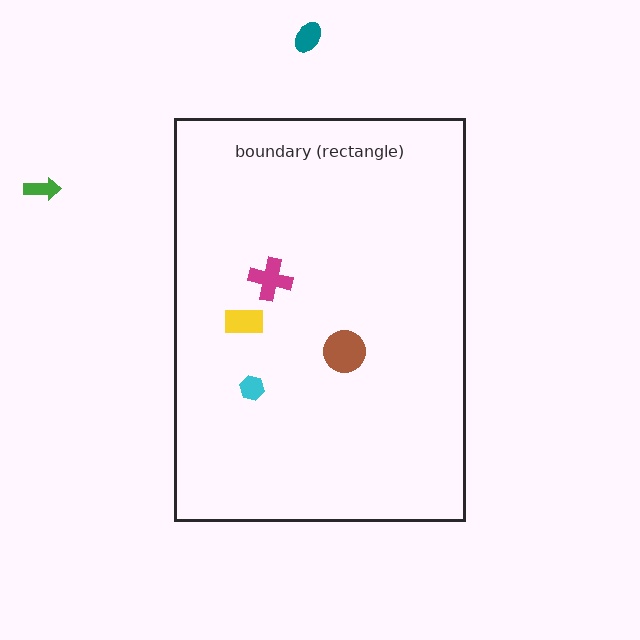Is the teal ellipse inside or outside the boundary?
Outside.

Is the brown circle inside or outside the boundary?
Inside.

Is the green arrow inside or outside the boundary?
Outside.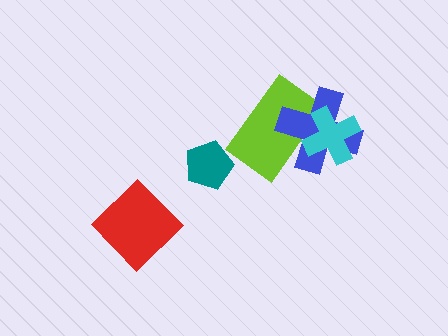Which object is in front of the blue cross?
The cyan cross is in front of the blue cross.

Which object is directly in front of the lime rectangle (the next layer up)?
The blue cross is directly in front of the lime rectangle.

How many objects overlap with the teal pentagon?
0 objects overlap with the teal pentagon.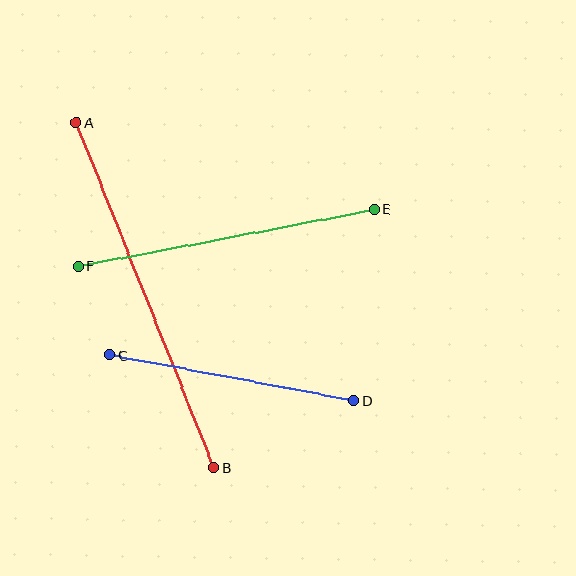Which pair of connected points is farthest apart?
Points A and B are farthest apart.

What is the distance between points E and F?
The distance is approximately 301 pixels.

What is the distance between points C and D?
The distance is approximately 249 pixels.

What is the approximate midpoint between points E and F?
The midpoint is at approximately (226, 238) pixels.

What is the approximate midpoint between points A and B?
The midpoint is at approximately (145, 295) pixels.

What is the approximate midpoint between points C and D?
The midpoint is at approximately (232, 378) pixels.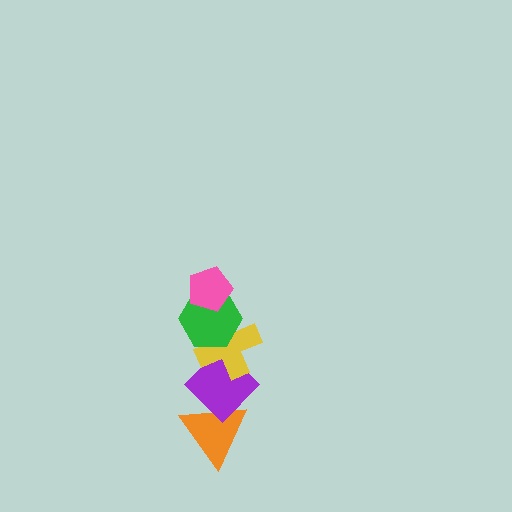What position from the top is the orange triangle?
The orange triangle is 5th from the top.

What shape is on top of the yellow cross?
The green hexagon is on top of the yellow cross.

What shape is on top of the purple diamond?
The yellow cross is on top of the purple diamond.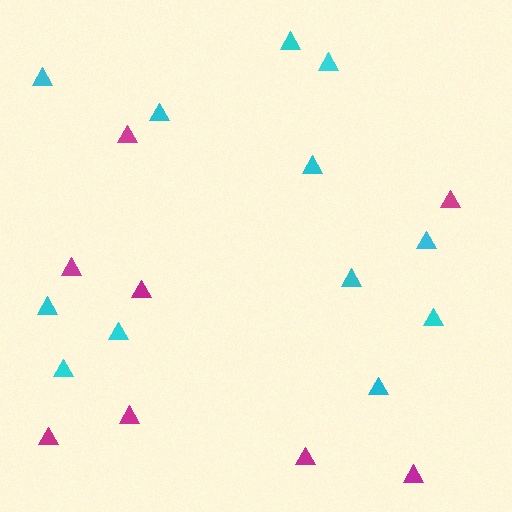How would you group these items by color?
There are 2 groups: one group of magenta triangles (8) and one group of cyan triangles (12).